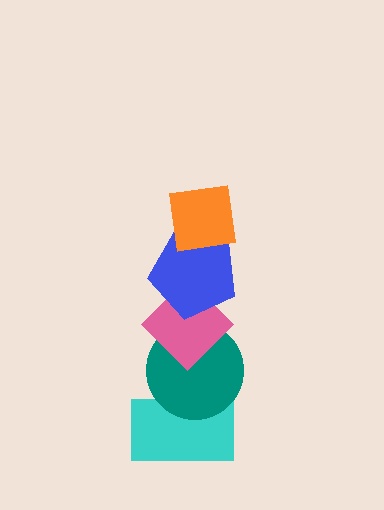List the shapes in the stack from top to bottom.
From top to bottom: the orange square, the blue pentagon, the pink diamond, the teal circle, the cyan rectangle.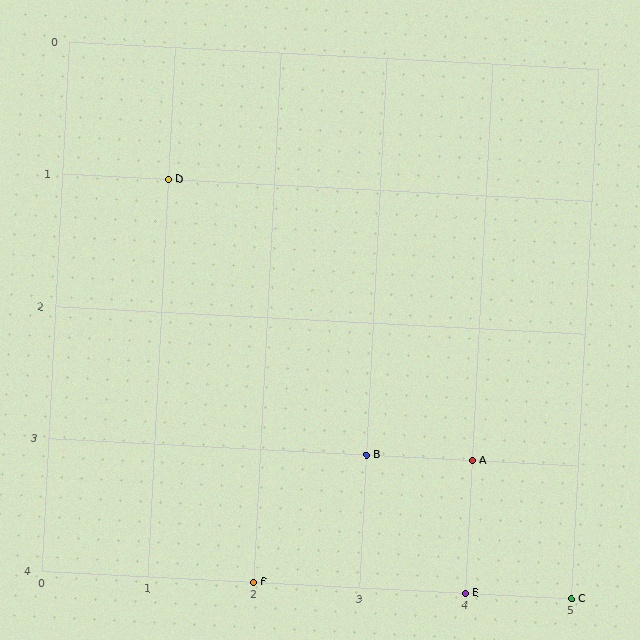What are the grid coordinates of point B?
Point B is at grid coordinates (3, 3).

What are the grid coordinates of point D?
Point D is at grid coordinates (1, 1).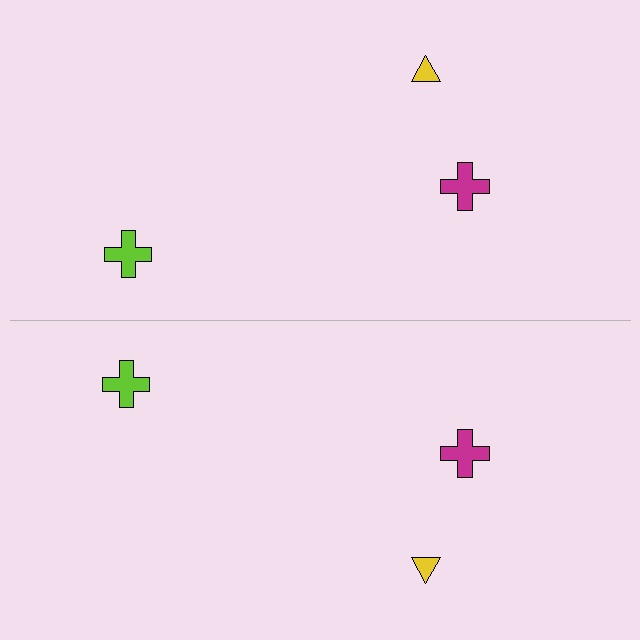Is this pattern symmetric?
Yes, this pattern has bilateral (reflection) symmetry.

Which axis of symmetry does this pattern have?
The pattern has a horizontal axis of symmetry running through the center of the image.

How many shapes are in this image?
There are 6 shapes in this image.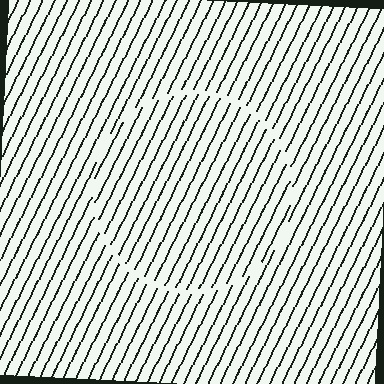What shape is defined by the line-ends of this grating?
An illusory circle. The interior of the shape contains the same grating, shifted by half a period — the contour is defined by the phase discontinuity where line-ends from the inner and outer gratings abut.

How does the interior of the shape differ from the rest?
The interior of the shape contains the same grating, shifted by half a period — the contour is defined by the phase discontinuity where line-ends from the inner and outer gratings abut.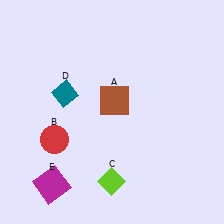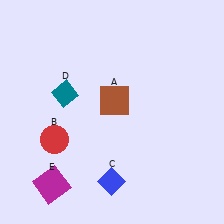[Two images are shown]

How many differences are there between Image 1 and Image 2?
There is 1 difference between the two images.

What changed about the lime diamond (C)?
In Image 1, C is lime. In Image 2, it changed to blue.